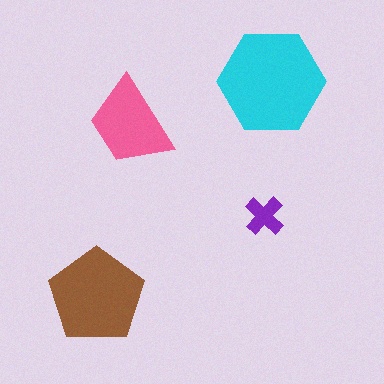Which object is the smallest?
The purple cross.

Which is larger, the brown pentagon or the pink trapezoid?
The brown pentagon.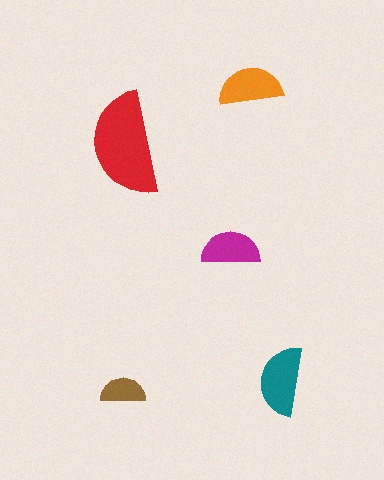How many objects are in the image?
There are 5 objects in the image.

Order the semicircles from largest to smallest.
the red one, the teal one, the orange one, the magenta one, the brown one.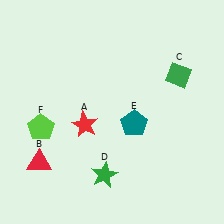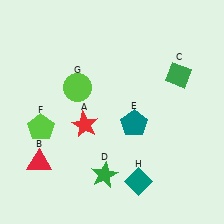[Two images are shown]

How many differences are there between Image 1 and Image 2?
There are 2 differences between the two images.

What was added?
A lime circle (G), a teal diamond (H) were added in Image 2.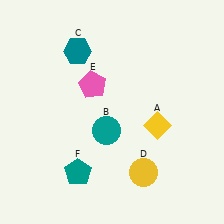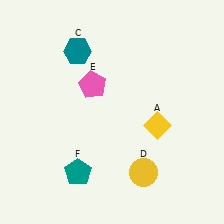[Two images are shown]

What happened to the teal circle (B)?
The teal circle (B) was removed in Image 2. It was in the bottom-left area of Image 1.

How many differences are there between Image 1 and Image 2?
There is 1 difference between the two images.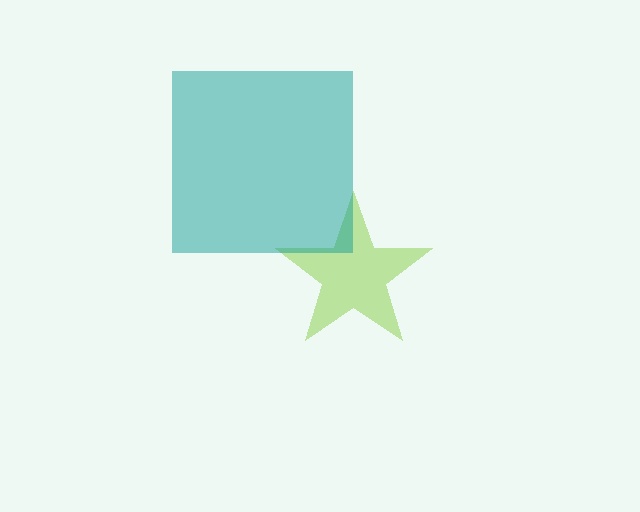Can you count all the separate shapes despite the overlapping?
Yes, there are 2 separate shapes.